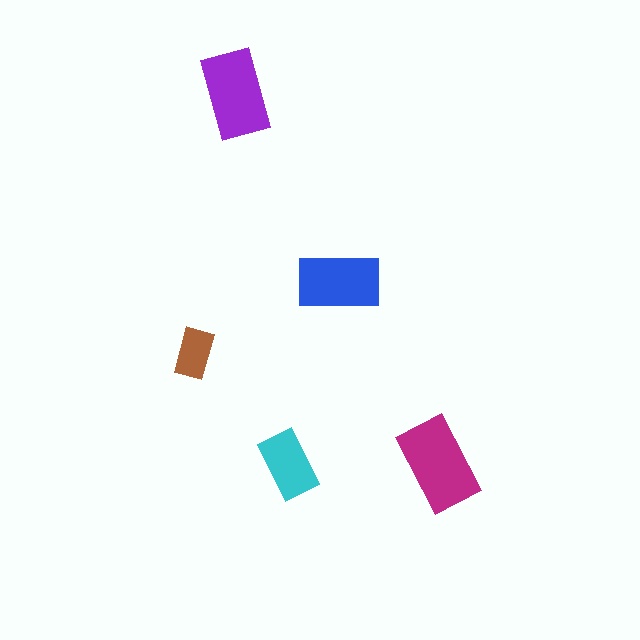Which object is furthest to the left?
The brown rectangle is leftmost.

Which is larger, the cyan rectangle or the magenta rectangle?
The magenta one.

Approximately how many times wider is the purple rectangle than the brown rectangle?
About 1.5 times wider.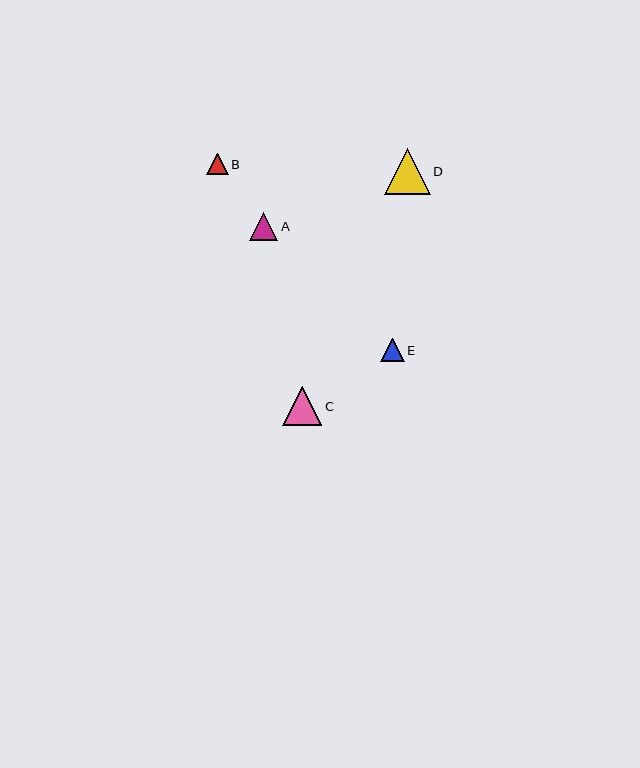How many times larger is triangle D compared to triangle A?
Triangle D is approximately 1.6 times the size of triangle A.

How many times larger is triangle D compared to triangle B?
Triangle D is approximately 2.2 times the size of triangle B.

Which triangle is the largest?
Triangle D is the largest with a size of approximately 46 pixels.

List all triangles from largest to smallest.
From largest to smallest: D, C, A, E, B.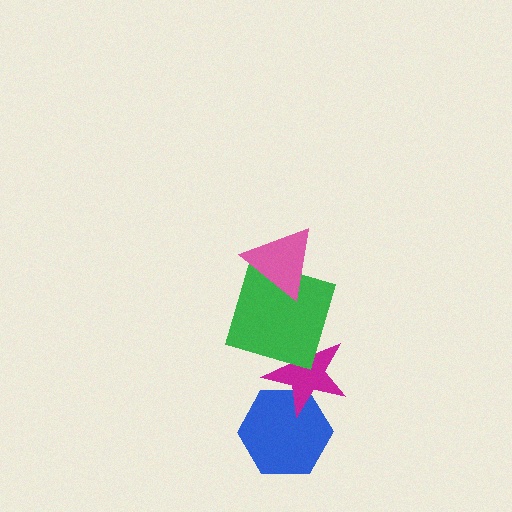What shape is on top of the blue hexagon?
The magenta star is on top of the blue hexagon.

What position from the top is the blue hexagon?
The blue hexagon is 4th from the top.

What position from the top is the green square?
The green square is 2nd from the top.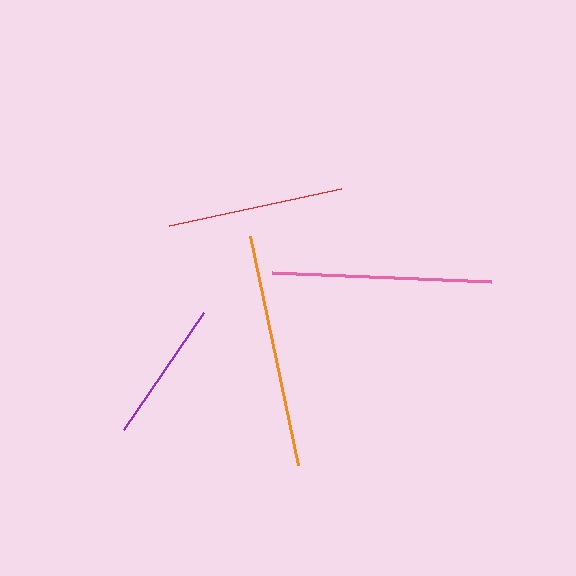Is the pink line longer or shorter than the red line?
The pink line is longer than the red line.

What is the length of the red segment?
The red segment is approximately 176 pixels long.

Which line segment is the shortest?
The purple line is the shortest at approximately 142 pixels.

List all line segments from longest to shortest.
From longest to shortest: orange, pink, red, purple.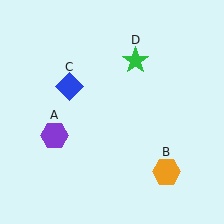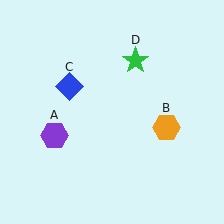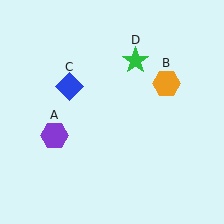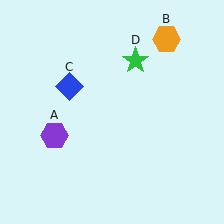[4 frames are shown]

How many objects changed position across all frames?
1 object changed position: orange hexagon (object B).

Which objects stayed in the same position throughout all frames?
Purple hexagon (object A) and blue diamond (object C) and green star (object D) remained stationary.